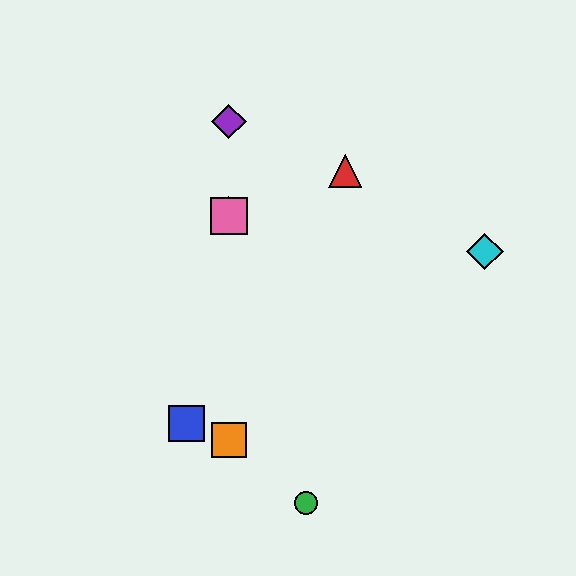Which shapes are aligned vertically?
The yellow diamond, the purple diamond, the orange square, the pink square are aligned vertically.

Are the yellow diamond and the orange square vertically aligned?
Yes, both are at x≈229.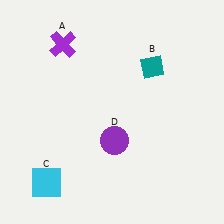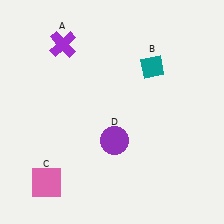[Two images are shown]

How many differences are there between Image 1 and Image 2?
There is 1 difference between the two images.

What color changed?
The square (C) changed from cyan in Image 1 to pink in Image 2.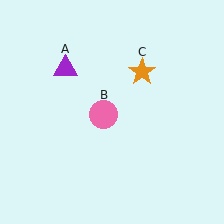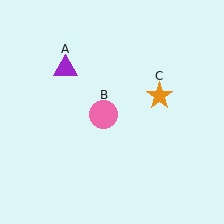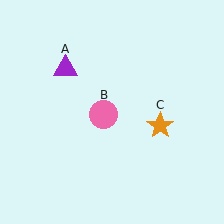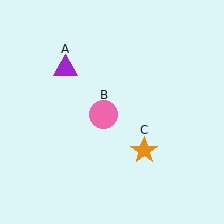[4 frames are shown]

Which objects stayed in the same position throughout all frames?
Purple triangle (object A) and pink circle (object B) remained stationary.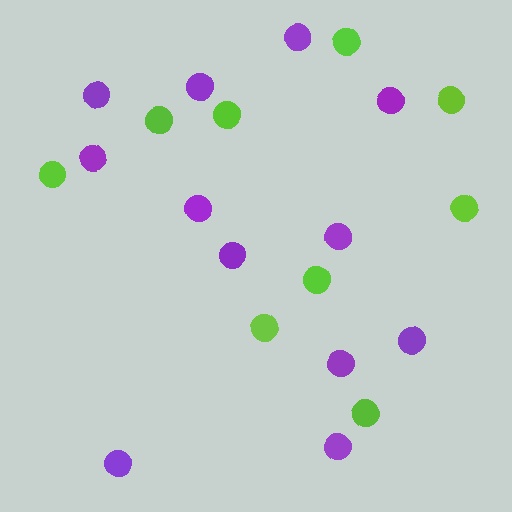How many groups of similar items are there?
There are 2 groups: one group of purple circles (12) and one group of lime circles (9).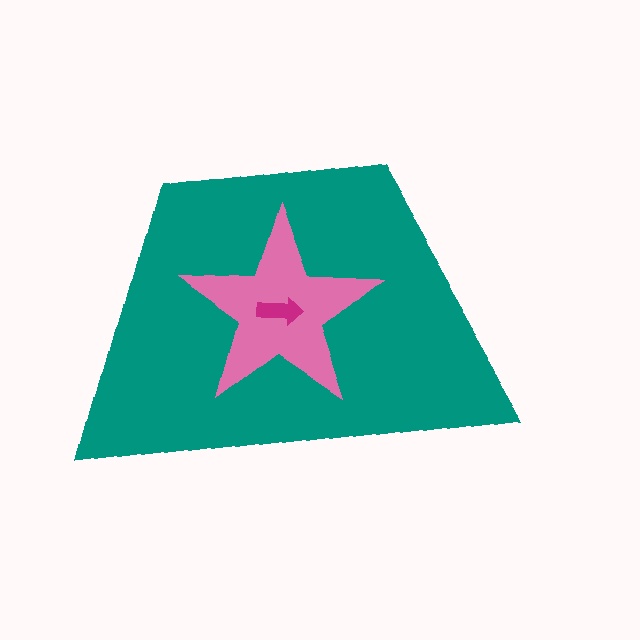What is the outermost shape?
The teal trapezoid.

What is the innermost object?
The magenta arrow.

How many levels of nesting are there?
3.